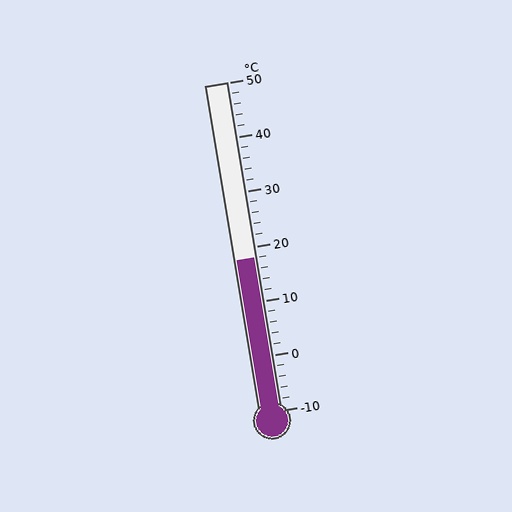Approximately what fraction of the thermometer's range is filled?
The thermometer is filled to approximately 45% of its range.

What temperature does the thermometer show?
The thermometer shows approximately 18°C.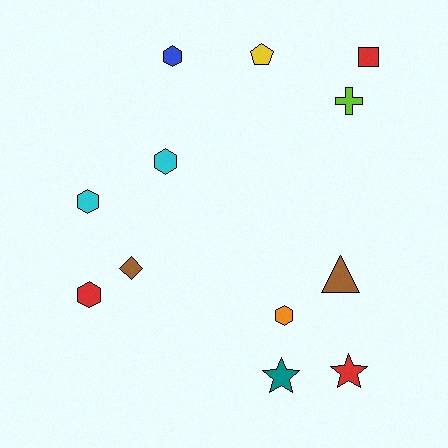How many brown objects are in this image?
There are 2 brown objects.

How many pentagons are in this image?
There is 1 pentagon.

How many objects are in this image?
There are 12 objects.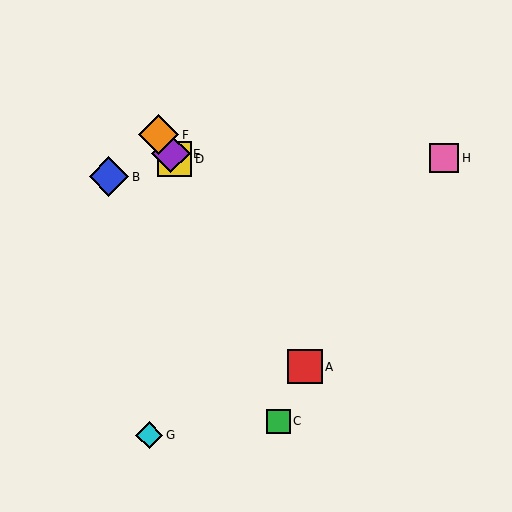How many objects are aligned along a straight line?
4 objects (A, D, E, F) are aligned along a straight line.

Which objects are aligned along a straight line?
Objects A, D, E, F are aligned along a straight line.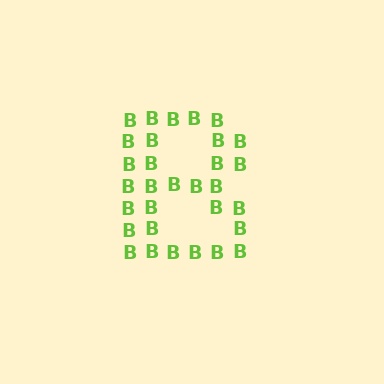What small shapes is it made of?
It is made of small letter B's.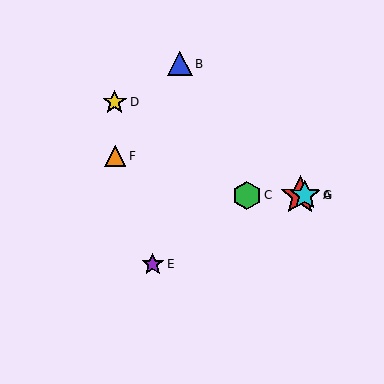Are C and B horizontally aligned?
No, C is at y≈195 and B is at y≈64.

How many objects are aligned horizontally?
3 objects (A, C, G) are aligned horizontally.